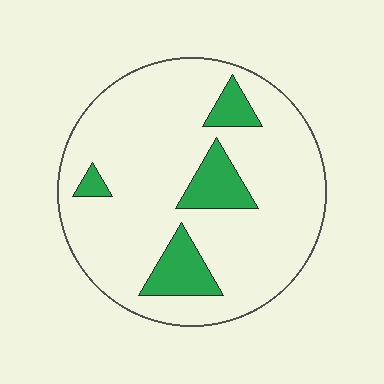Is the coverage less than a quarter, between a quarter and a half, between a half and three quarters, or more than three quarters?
Less than a quarter.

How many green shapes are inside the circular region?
4.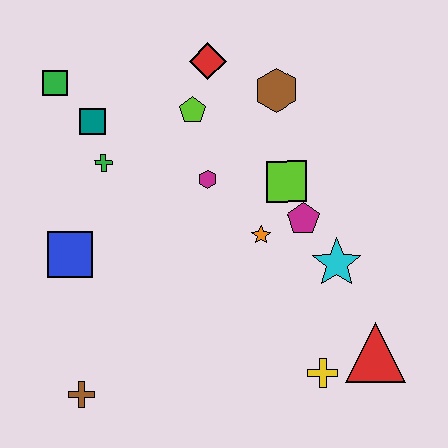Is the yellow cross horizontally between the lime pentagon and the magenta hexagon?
No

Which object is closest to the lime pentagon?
The red diamond is closest to the lime pentagon.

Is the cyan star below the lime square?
Yes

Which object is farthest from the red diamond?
The brown cross is farthest from the red diamond.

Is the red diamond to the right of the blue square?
Yes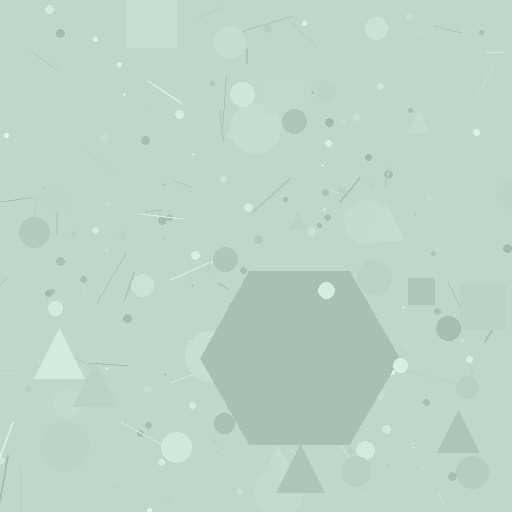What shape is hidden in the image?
A hexagon is hidden in the image.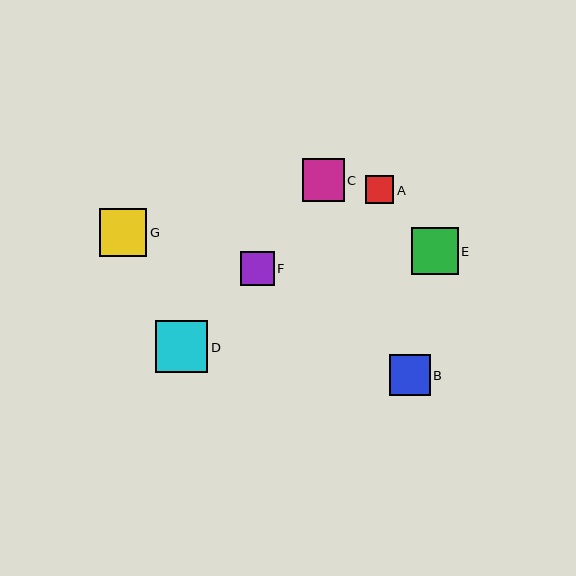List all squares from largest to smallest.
From largest to smallest: D, G, E, C, B, F, A.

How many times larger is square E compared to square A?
Square E is approximately 1.7 times the size of square A.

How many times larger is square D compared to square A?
Square D is approximately 1.8 times the size of square A.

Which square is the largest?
Square D is the largest with a size of approximately 52 pixels.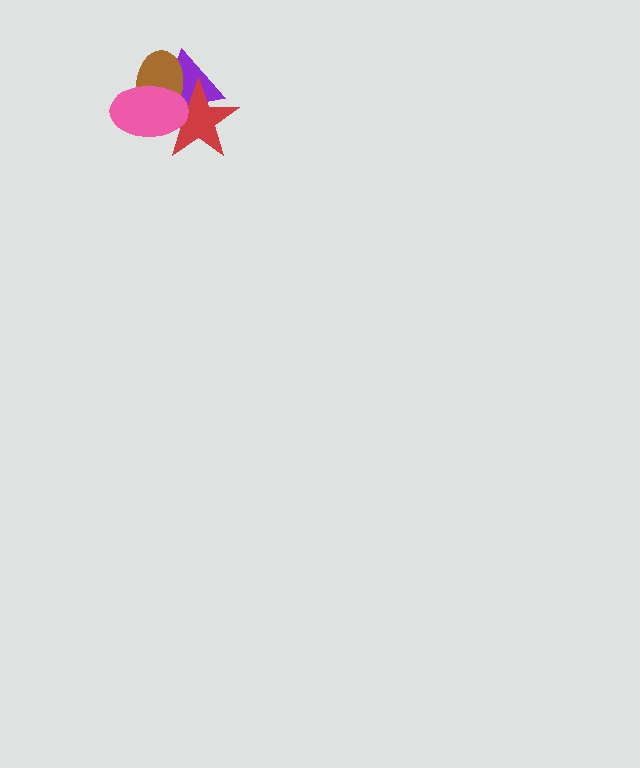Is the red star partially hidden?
Yes, it is partially covered by another shape.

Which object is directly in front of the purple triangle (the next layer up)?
The red star is directly in front of the purple triangle.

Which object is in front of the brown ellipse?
The pink ellipse is in front of the brown ellipse.